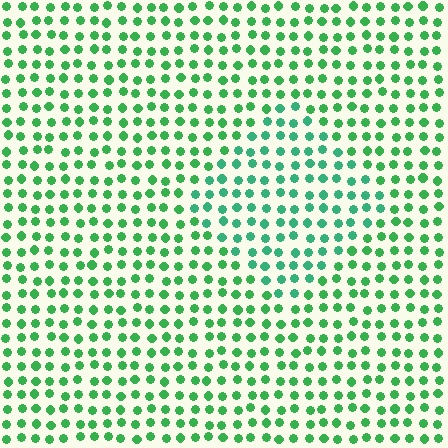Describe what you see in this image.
The image is filled with small green elements in a uniform arrangement. A diamond-shaped region is visible where the elements are tinted to a slightly different hue, forming a subtle color boundary.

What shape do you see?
I see a diamond.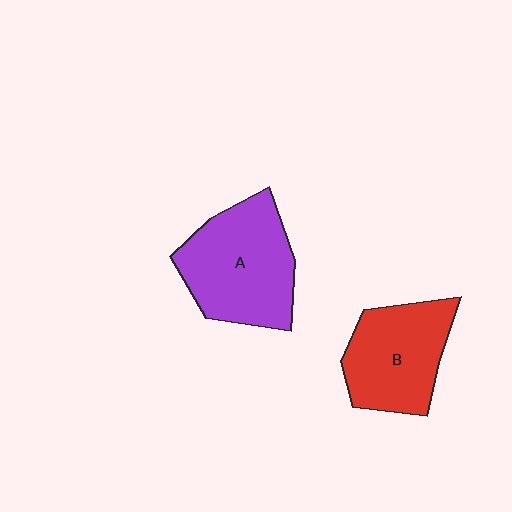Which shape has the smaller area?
Shape B (red).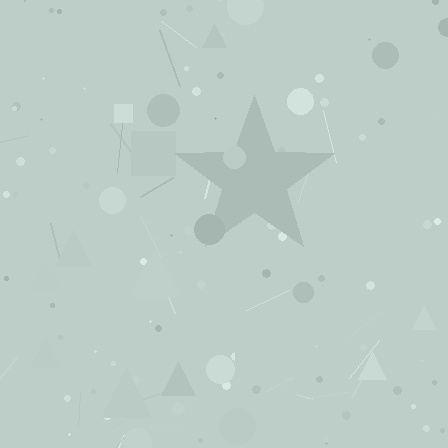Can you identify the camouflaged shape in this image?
The camouflaged shape is a star.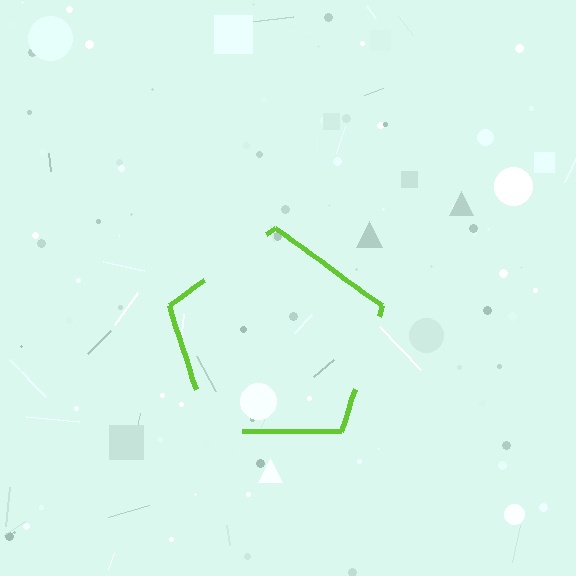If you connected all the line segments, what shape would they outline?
They would outline a pentagon.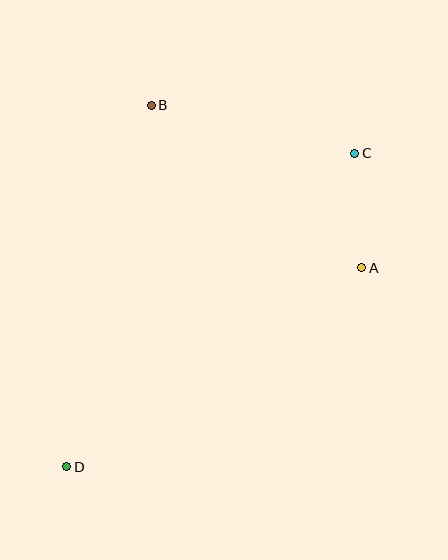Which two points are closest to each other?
Points A and C are closest to each other.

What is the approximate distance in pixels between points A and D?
The distance between A and D is approximately 356 pixels.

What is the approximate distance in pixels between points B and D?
The distance between B and D is approximately 371 pixels.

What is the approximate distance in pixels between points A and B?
The distance between A and B is approximately 266 pixels.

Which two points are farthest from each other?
Points C and D are farthest from each other.